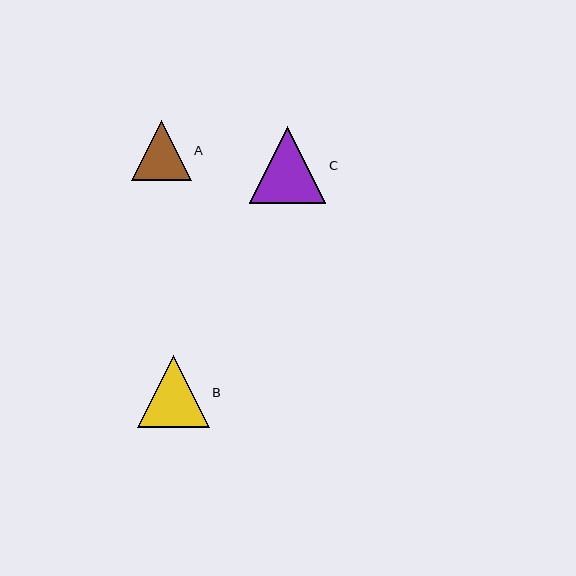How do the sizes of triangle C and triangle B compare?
Triangle C and triangle B are approximately the same size.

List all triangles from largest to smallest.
From largest to smallest: C, B, A.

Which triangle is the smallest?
Triangle A is the smallest with a size of approximately 60 pixels.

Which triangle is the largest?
Triangle C is the largest with a size of approximately 77 pixels.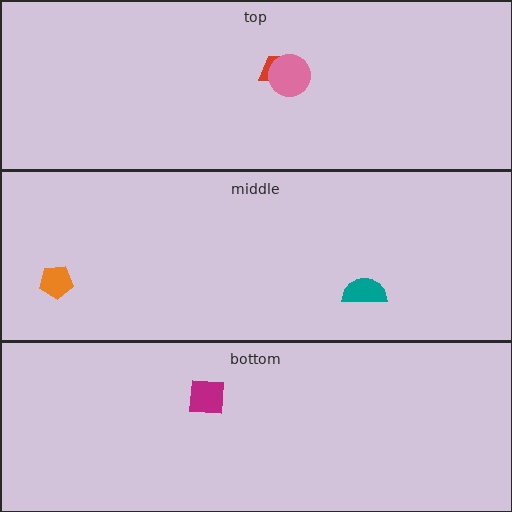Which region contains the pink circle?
The top region.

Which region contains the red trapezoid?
The top region.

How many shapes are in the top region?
2.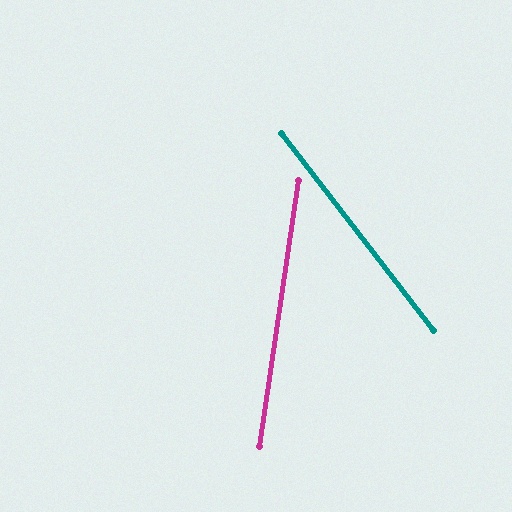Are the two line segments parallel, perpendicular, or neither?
Neither parallel nor perpendicular — they differ by about 46°.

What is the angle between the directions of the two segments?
Approximately 46 degrees.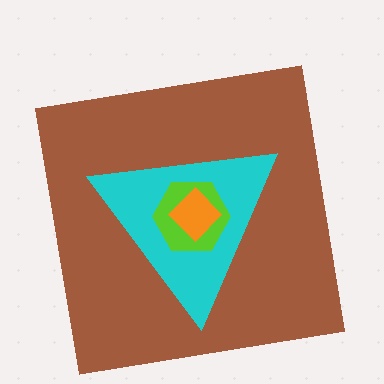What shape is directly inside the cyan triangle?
The lime hexagon.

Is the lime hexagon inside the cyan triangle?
Yes.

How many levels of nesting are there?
4.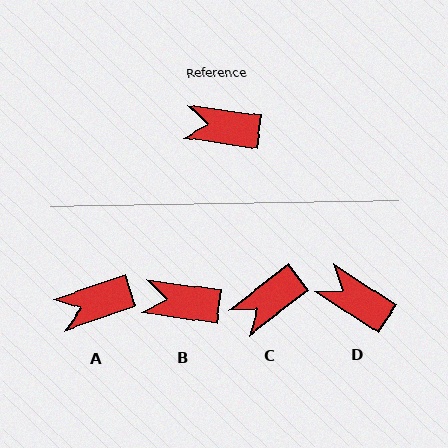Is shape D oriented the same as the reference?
No, it is off by about 25 degrees.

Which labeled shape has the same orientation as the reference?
B.